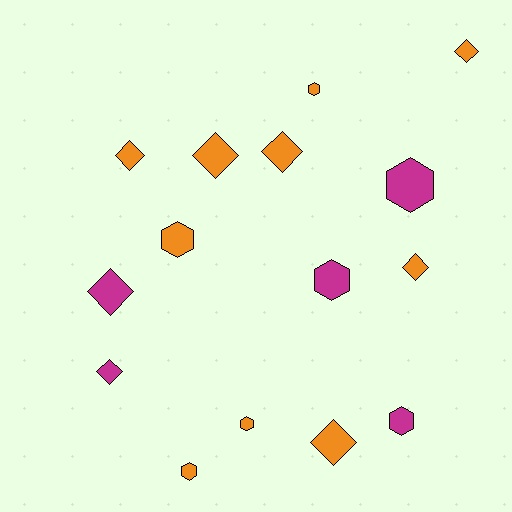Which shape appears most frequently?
Diamond, with 8 objects.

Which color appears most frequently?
Orange, with 10 objects.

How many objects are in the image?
There are 15 objects.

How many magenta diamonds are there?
There are 2 magenta diamonds.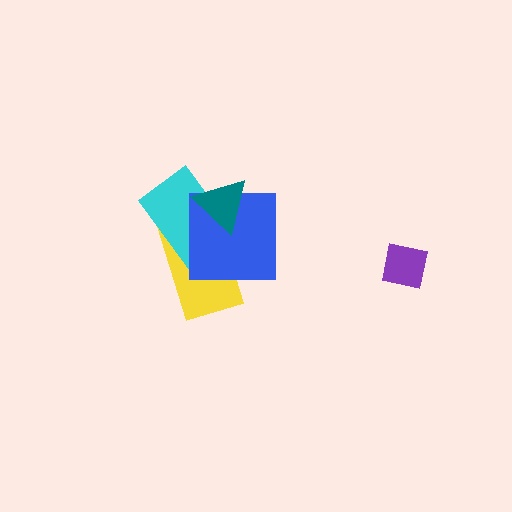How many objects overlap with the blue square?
3 objects overlap with the blue square.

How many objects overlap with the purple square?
0 objects overlap with the purple square.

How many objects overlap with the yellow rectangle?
3 objects overlap with the yellow rectangle.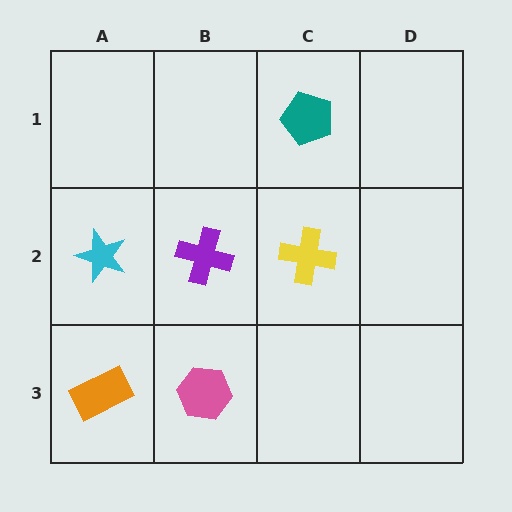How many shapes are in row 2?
3 shapes.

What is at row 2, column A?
A cyan star.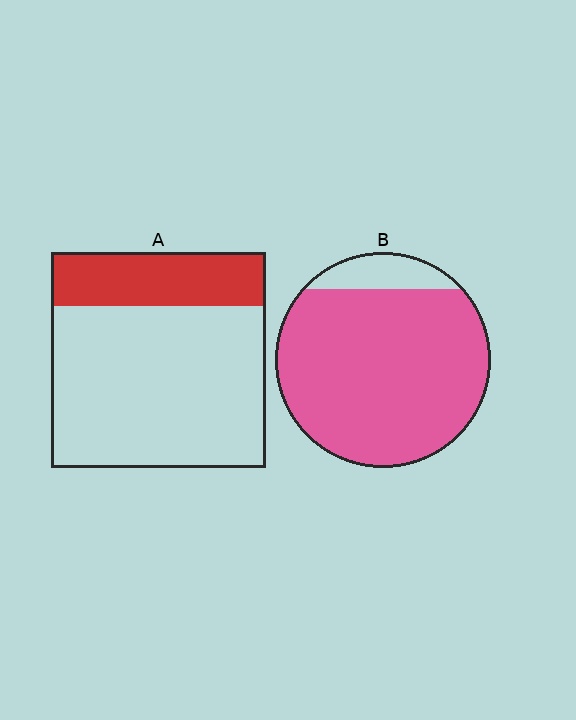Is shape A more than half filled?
No.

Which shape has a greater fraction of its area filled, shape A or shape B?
Shape B.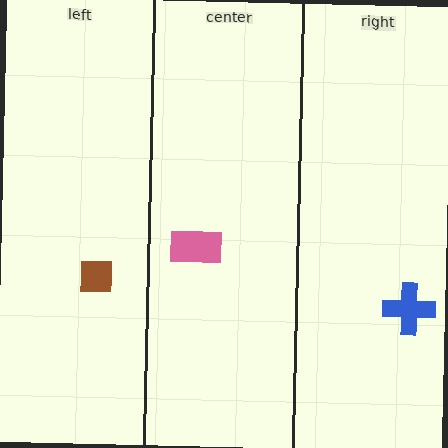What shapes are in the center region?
The pink rectangle.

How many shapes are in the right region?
1.